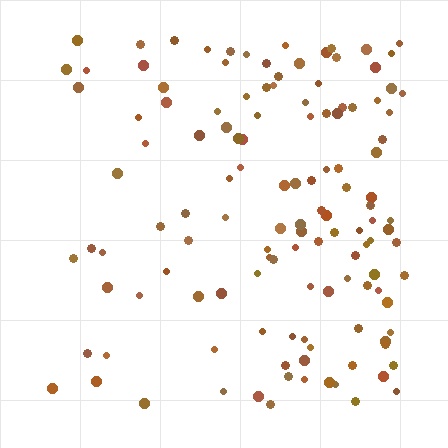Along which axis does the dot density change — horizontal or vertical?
Horizontal.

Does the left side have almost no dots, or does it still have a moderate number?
Still a moderate number, just noticeably fewer than the right.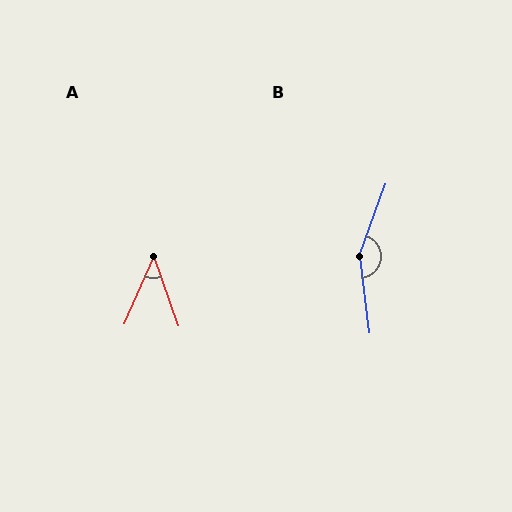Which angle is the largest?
B, at approximately 153 degrees.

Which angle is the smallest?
A, at approximately 43 degrees.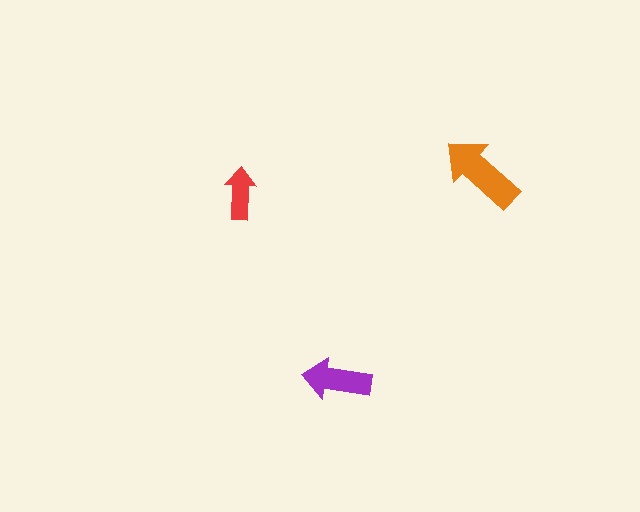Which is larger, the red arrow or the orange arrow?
The orange one.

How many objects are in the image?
There are 3 objects in the image.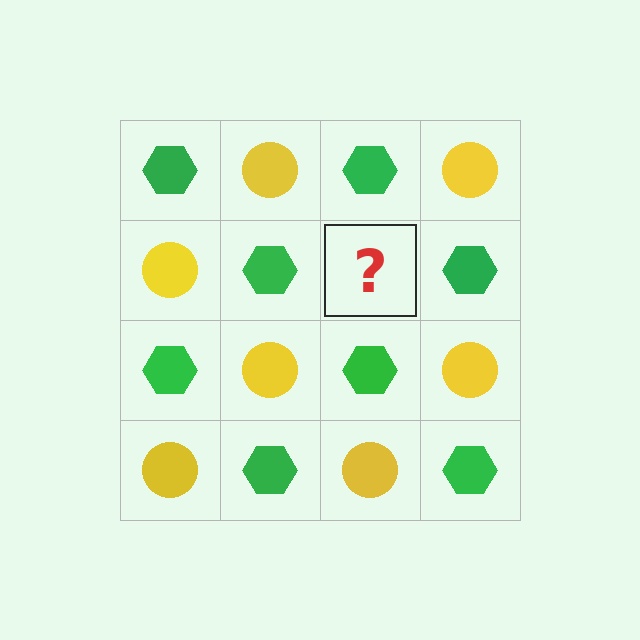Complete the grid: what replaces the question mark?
The question mark should be replaced with a yellow circle.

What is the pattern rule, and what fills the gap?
The rule is that it alternates green hexagon and yellow circle in a checkerboard pattern. The gap should be filled with a yellow circle.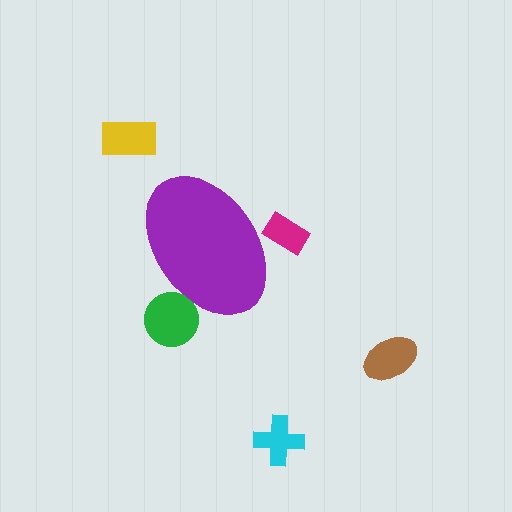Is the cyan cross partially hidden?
No, the cyan cross is fully visible.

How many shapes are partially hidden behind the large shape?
2 shapes are partially hidden.